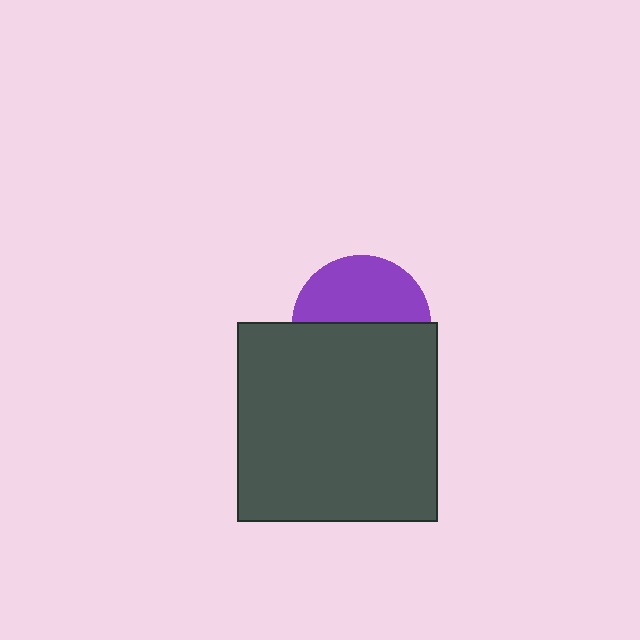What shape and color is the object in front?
The object in front is a dark gray square.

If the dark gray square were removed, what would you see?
You would see the complete purple circle.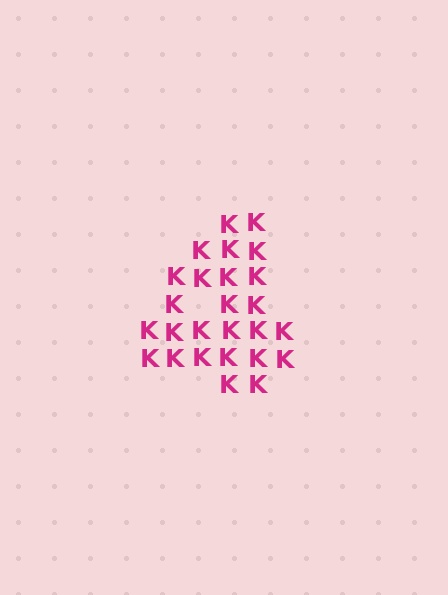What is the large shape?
The large shape is the digit 4.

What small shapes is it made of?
It is made of small letter K's.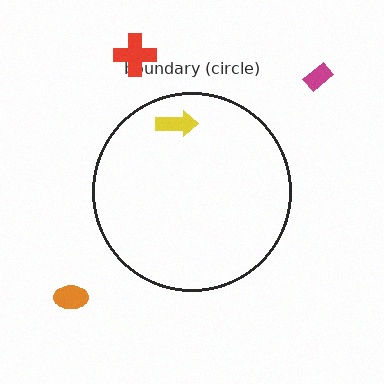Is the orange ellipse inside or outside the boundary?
Outside.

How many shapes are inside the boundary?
1 inside, 3 outside.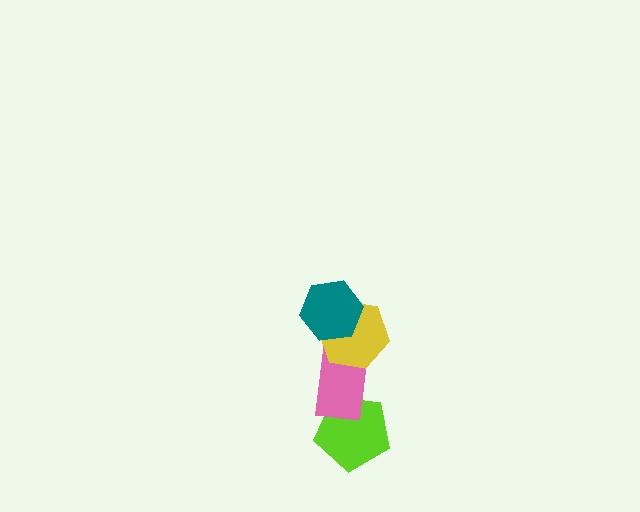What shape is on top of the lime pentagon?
The pink rectangle is on top of the lime pentagon.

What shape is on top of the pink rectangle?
The yellow hexagon is on top of the pink rectangle.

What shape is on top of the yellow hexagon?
The teal hexagon is on top of the yellow hexagon.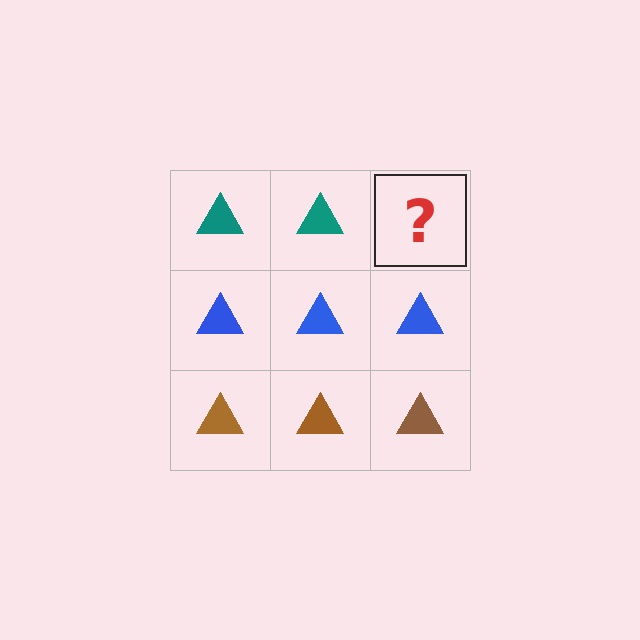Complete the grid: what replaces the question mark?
The question mark should be replaced with a teal triangle.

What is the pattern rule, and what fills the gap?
The rule is that each row has a consistent color. The gap should be filled with a teal triangle.